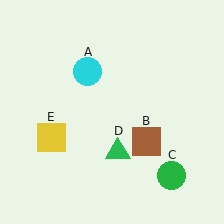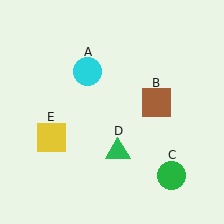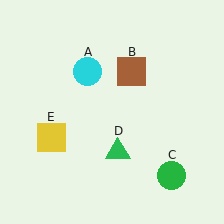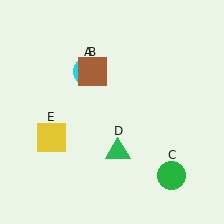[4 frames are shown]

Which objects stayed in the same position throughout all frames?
Cyan circle (object A) and green circle (object C) and green triangle (object D) and yellow square (object E) remained stationary.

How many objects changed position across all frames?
1 object changed position: brown square (object B).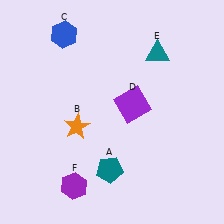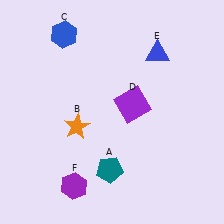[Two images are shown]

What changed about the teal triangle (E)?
In Image 1, E is teal. In Image 2, it changed to blue.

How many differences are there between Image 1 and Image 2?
There is 1 difference between the two images.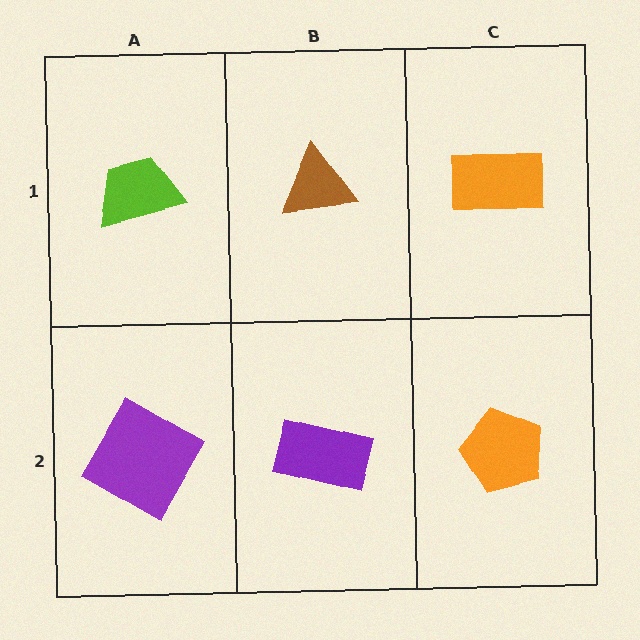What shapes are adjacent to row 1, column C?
An orange pentagon (row 2, column C), a brown triangle (row 1, column B).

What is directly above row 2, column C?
An orange rectangle.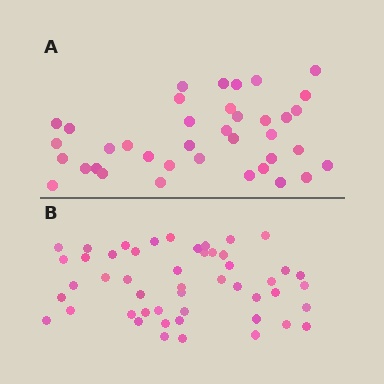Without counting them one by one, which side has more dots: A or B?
Region B (the bottom region) has more dots.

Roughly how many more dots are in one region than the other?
Region B has roughly 12 or so more dots than region A.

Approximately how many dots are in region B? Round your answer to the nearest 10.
About 50 dots. (The exact count is 49, which rounds to 50.)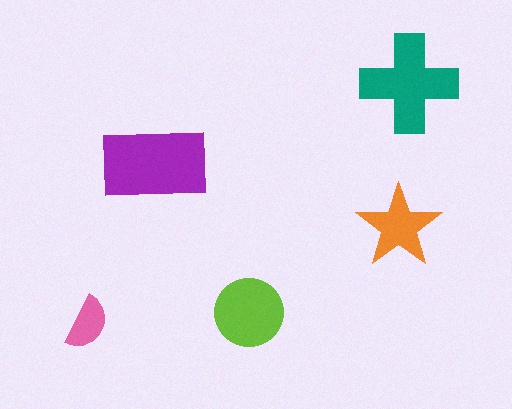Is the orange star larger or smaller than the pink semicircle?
Larger.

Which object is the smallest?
The pink semicircle.